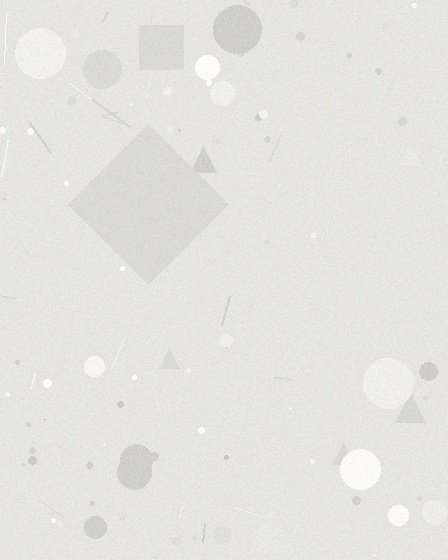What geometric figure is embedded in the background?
A diamond is embedded in the background.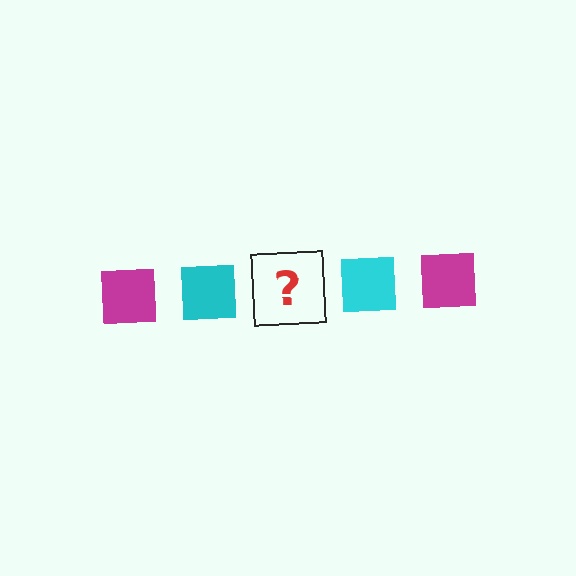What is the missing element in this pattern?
The missing element is a magenta square.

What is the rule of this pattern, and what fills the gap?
The rule is that the pattern cycles through magenta, cyan squares. The gap should be filled with a magenta square.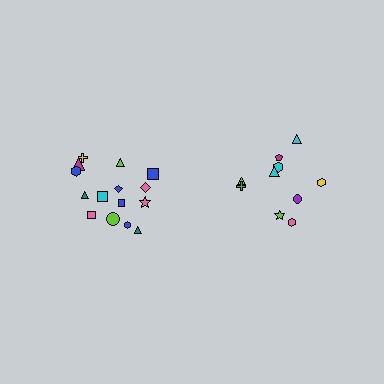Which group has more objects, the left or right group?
The left group.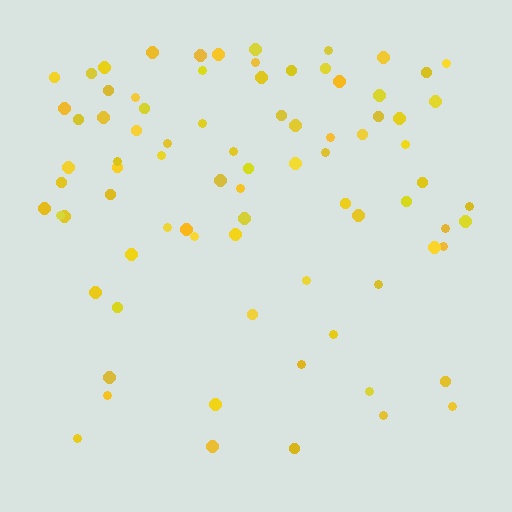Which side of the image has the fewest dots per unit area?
The bottom.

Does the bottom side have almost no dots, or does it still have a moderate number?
Still a moderate number, just noticeably fewer than the top.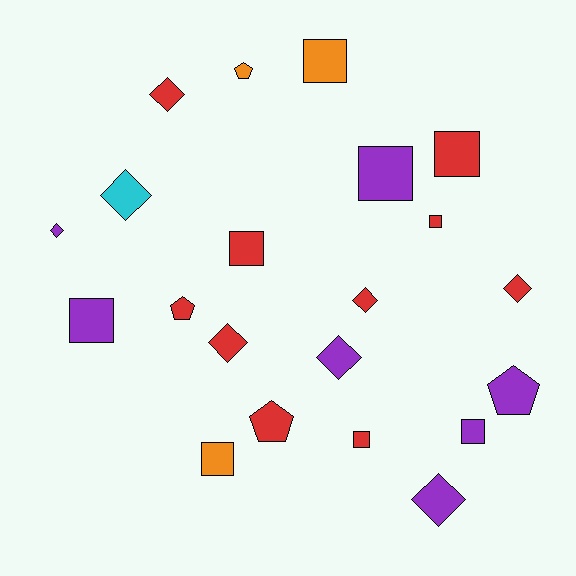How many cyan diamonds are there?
There is 1 cyan diamond.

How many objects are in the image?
There are 21 objects.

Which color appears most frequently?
Red, with 10 objects.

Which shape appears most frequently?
Square, with 9 objects.